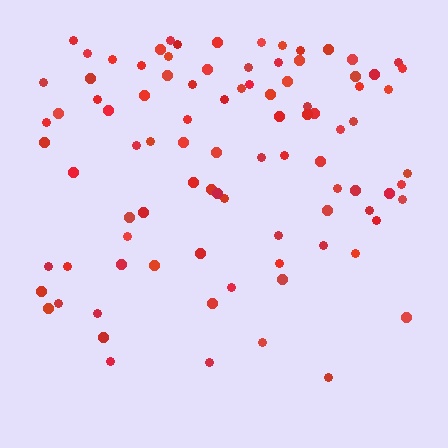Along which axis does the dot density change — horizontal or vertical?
Vertical.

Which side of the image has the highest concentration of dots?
The top.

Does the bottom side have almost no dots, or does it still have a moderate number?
Still a moderate number, just noticeably fewer than the top.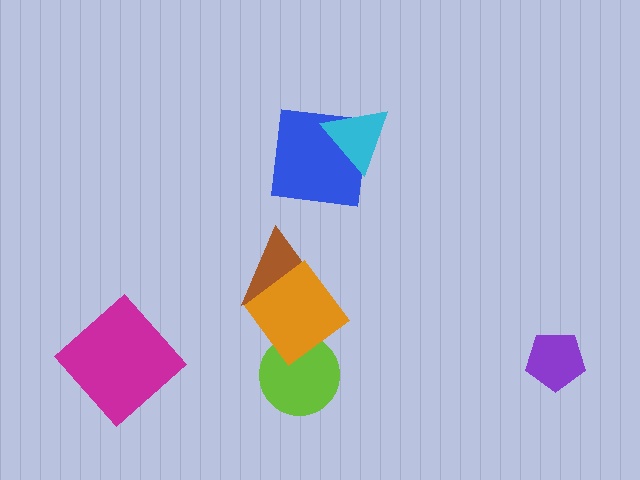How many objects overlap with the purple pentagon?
0 objects overlap with the purple pentagon.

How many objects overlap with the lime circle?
1 object overlaps with the lime circle.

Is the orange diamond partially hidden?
No, no other shape covers it.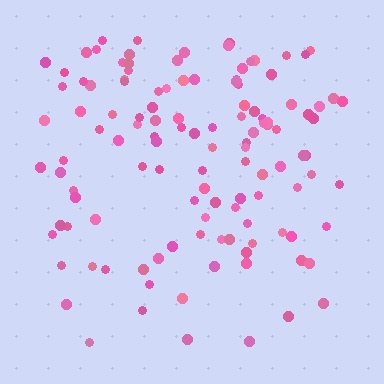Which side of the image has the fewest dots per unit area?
The bottom.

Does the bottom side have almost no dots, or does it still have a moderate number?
Still a moderate number, just noticeably fewer than the top.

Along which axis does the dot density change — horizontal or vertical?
Vertical.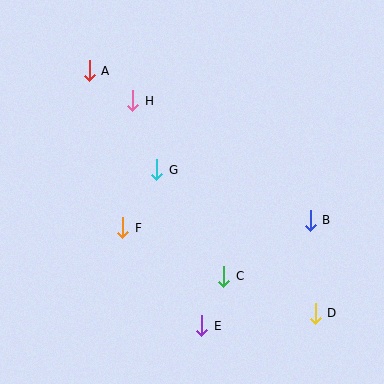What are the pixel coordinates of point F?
Point F is at (123, 228).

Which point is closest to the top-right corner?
Point B is closest to the top-right corner.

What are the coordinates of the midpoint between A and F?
The midpoint between A and F is at (106, 149).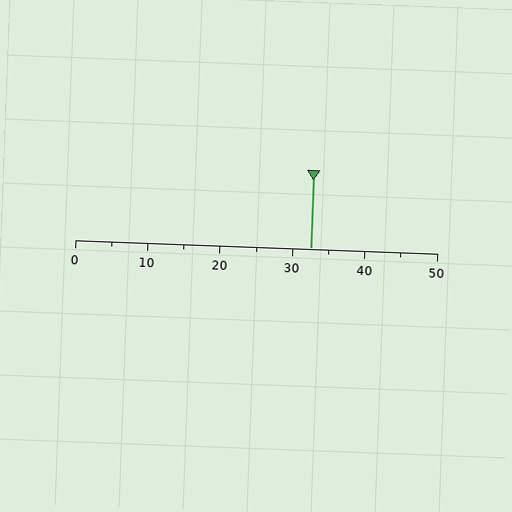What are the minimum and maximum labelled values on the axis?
The axis runs from 0 to 50.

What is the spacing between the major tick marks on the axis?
The major ticks are spaced 10 apart.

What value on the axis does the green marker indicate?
The marker indicates approximately 32.5.